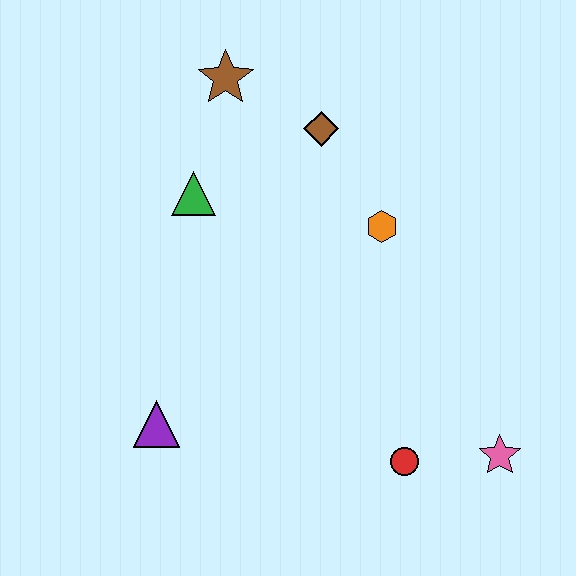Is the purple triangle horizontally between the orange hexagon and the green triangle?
No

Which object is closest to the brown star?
The brown diamond is closest to the brown star.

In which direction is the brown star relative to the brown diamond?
The brown star is to the left of the brown diamond.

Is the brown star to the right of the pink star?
No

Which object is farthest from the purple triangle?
The brown star is farthest from the purple triangle.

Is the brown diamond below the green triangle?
No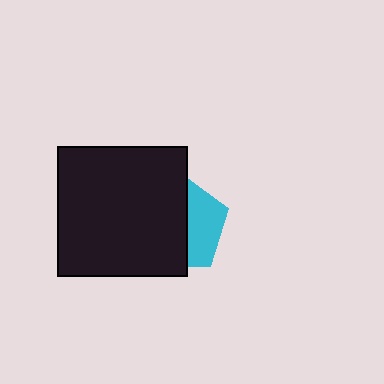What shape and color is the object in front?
The object in front is a black square.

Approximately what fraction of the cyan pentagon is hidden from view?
Roughly 61% of the cyan pentagon is hidden behind the black square.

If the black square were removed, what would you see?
You would see the complete cyan pentagon.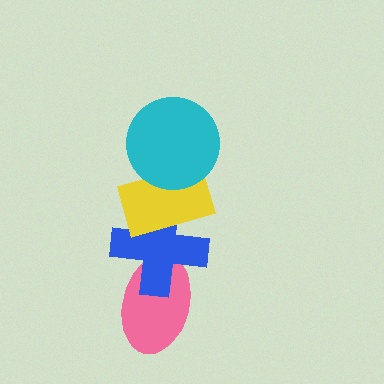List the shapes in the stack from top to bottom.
From top to bottom: the cyan circle, the yellow rectangle, the blue cross, the pink ellipse.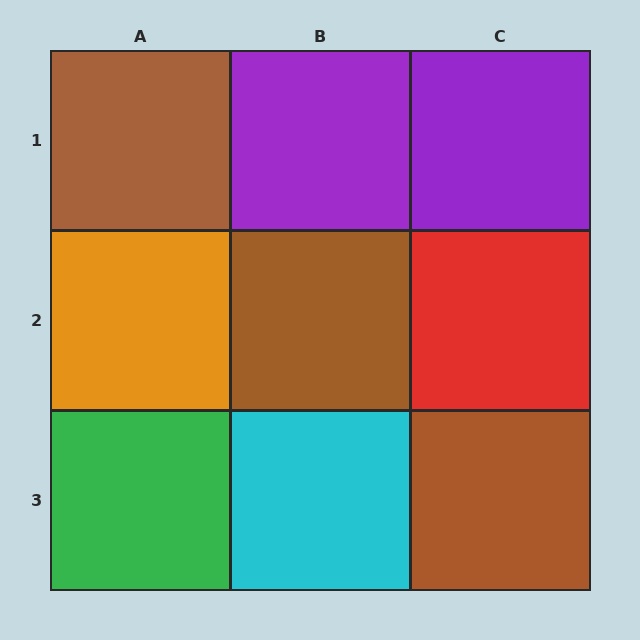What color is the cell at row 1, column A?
Brown.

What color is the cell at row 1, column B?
Purple.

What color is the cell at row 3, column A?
Green.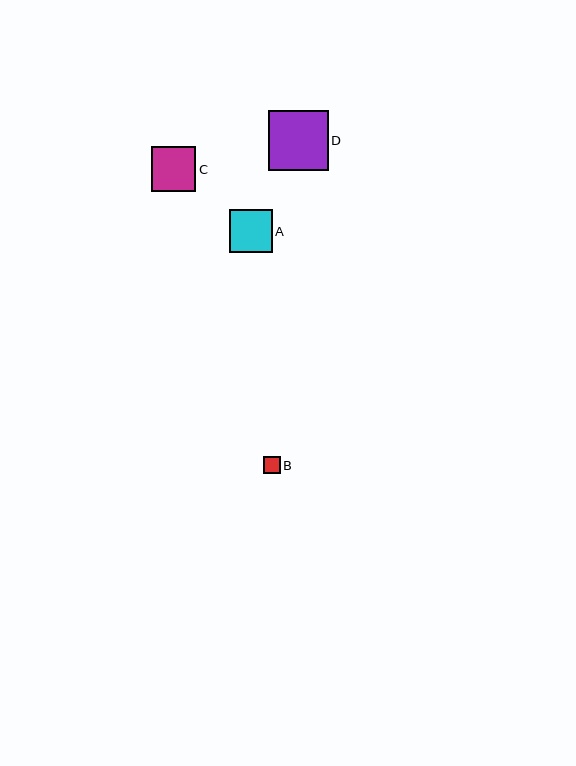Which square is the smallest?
Square B is the smallest with a size of approximately 17 pixels.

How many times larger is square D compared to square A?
Square D is approximately 1.4 times the size of square A.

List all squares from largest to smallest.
From largest to smallest: D, C, A, B.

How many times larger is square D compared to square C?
Square D is approximately 1.3 times the size of square C.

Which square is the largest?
Square D is the largest with a size of approximately 60 pixels.